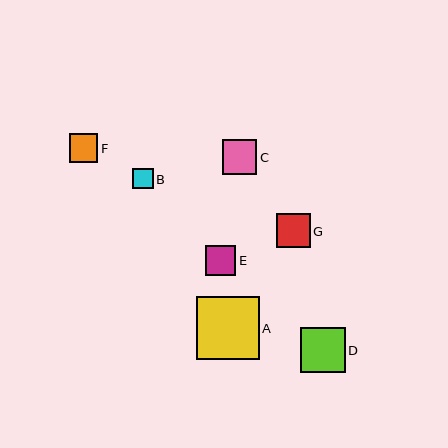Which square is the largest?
Square A is the largest with a size of approximately 62 pixels.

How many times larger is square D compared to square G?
Square D is approximately 1.3 times the size of square G.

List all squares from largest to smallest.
From largest to smallest: A, D, C, G, E, F, B.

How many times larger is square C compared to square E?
Square C is approximately 1.1 times the size of square E.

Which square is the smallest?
Square B is the smallest with a size of approximately 20 pixels.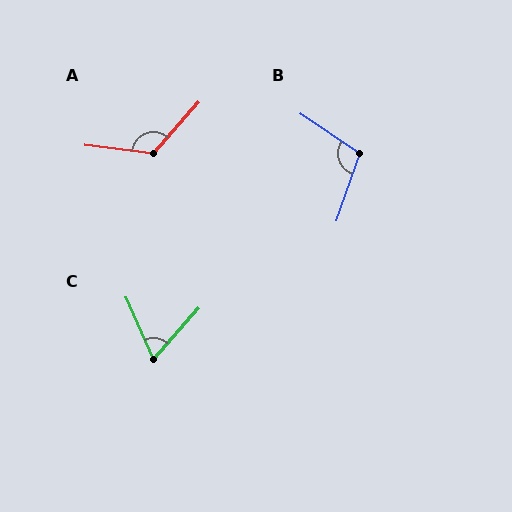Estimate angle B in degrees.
Approximately 105 degrees.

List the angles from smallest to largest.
C (66°), B (105°), A (124°).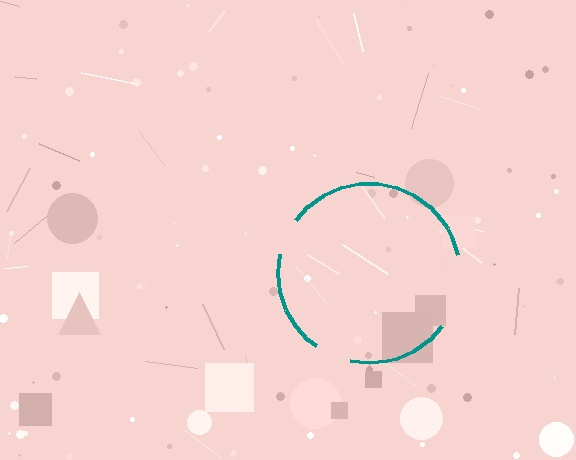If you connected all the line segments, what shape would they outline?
They would outline a circle.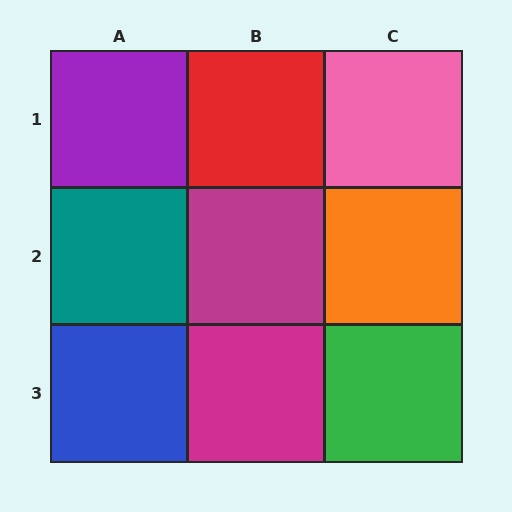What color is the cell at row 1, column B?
Red.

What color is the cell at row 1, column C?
Pink.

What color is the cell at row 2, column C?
Orange.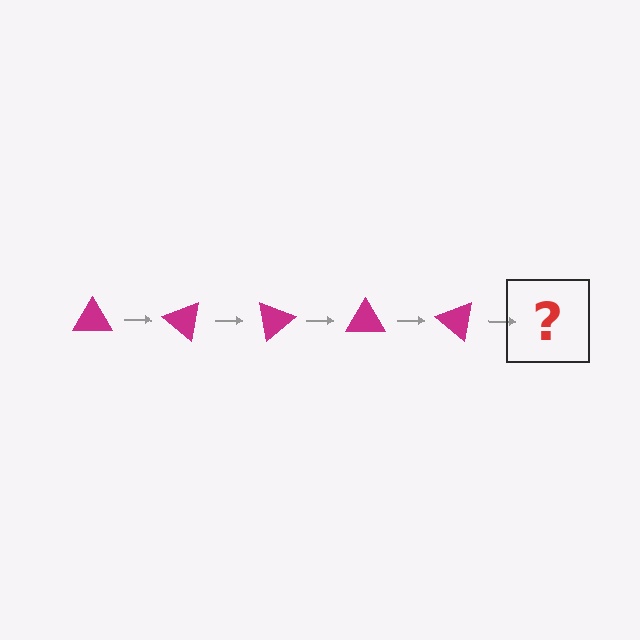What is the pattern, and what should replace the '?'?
The pattern is that the triangle rotates 40 degrees each step. The '?' should be a magenta triangle rotated 200 degrees.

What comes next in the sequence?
The next element should be a magenta triangle rotated 200 degrees.